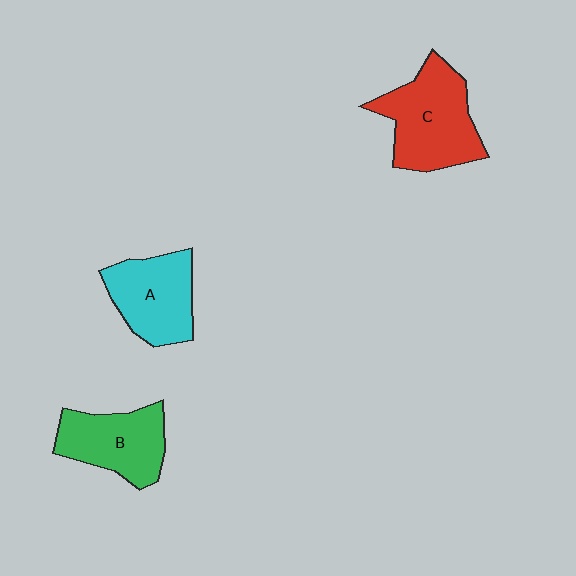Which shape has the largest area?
Shape C (red).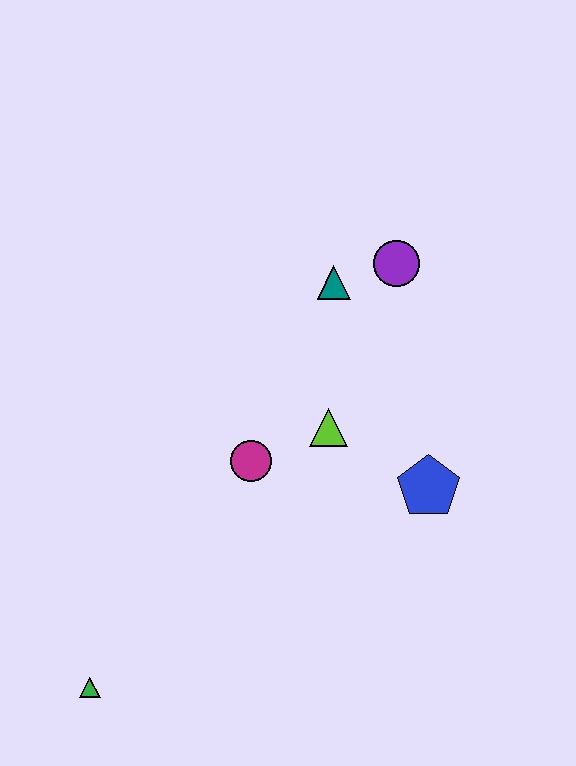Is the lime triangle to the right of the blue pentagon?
No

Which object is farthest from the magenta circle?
The green triangle is farthest from the magenta circle.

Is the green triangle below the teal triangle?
Yes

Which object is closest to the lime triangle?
The magenta circle is closest to the lime triangle.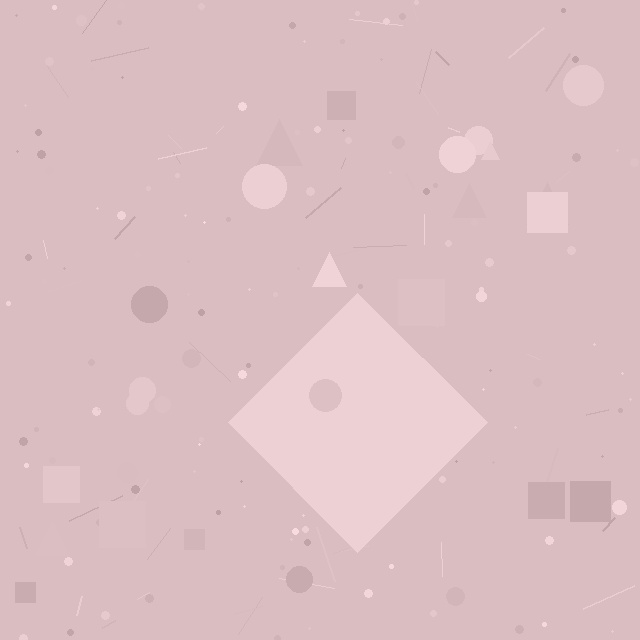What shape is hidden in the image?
A diamond is hidden in the image.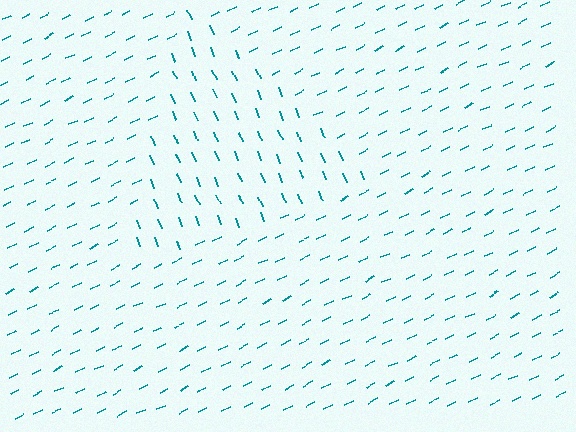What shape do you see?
I see a triangle.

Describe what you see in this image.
The image is filled with small teal line segments. A triangle region in the image has lines oriented differently from the surrounding lines, creating a visible texture boundary.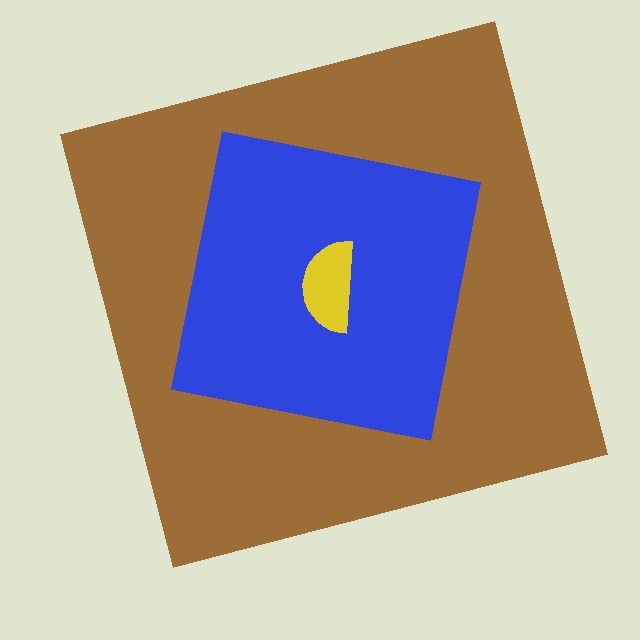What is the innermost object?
The yellow semicircle.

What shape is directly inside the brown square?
The blue square.